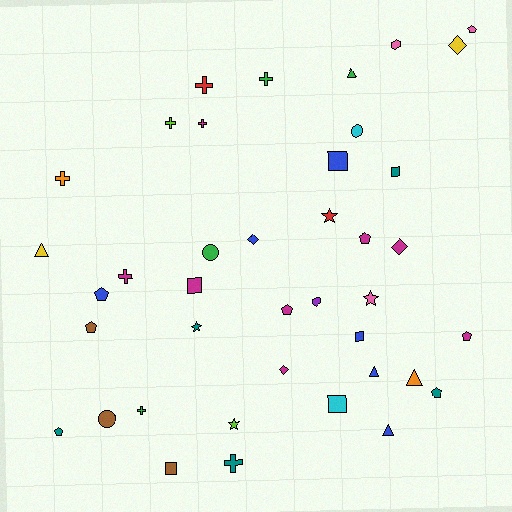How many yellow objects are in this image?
There are 2 yellow objects.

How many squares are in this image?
There are 6 squares.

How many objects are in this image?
There are 40 objects.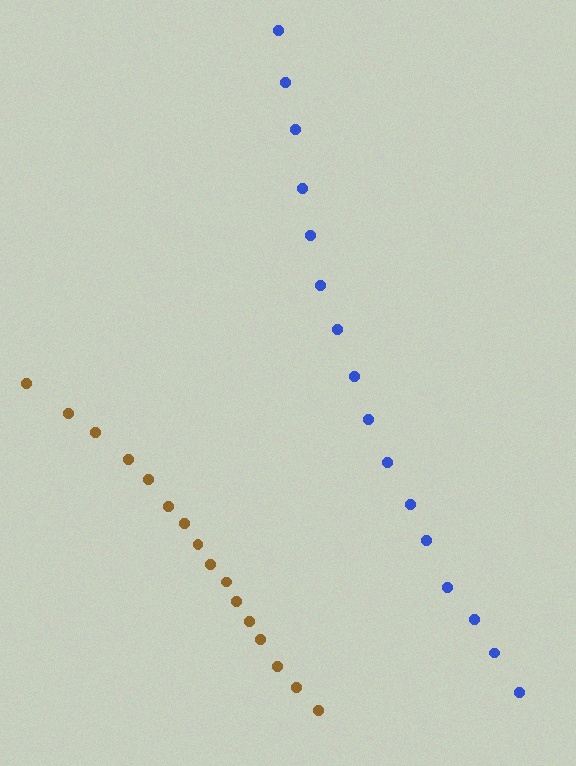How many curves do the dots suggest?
There are 2 distinct paths.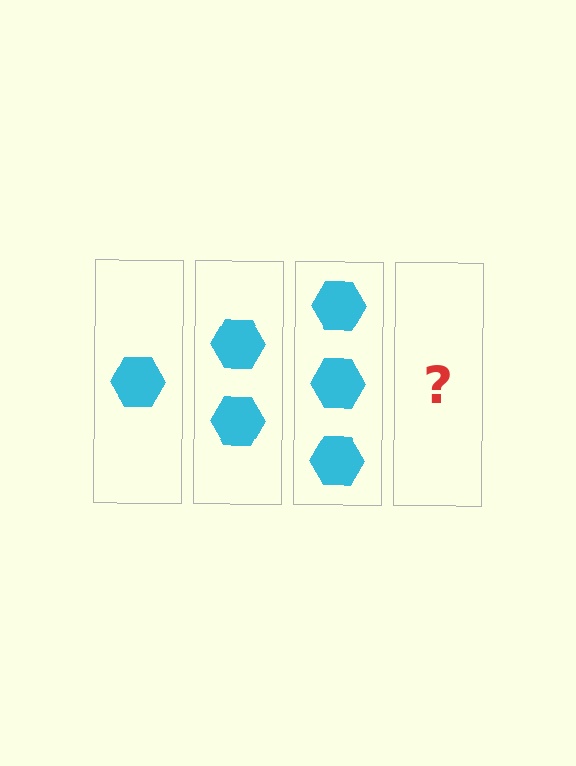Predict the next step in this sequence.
The next step is 4 hexagons.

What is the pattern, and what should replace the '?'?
The pattern is that each step adds one more hexagon. The '?' should be 4 hexagons.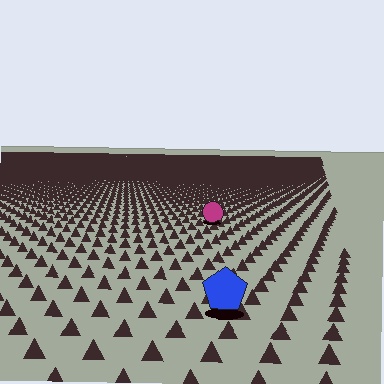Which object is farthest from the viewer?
The magenta circle is farthest from the viewer. It appears smaller and the ground texture around it is denser.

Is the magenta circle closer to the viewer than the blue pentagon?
No. The blue pentagon is closer — you can tell from the texture gradient: the ground texture is coarser near it.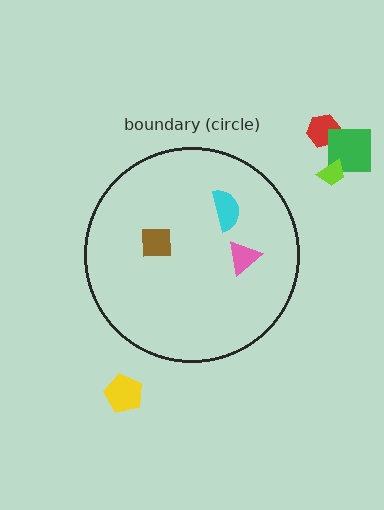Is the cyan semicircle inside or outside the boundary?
Inside.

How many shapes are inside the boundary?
3 inside, 4 outside.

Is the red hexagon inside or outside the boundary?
Outside.